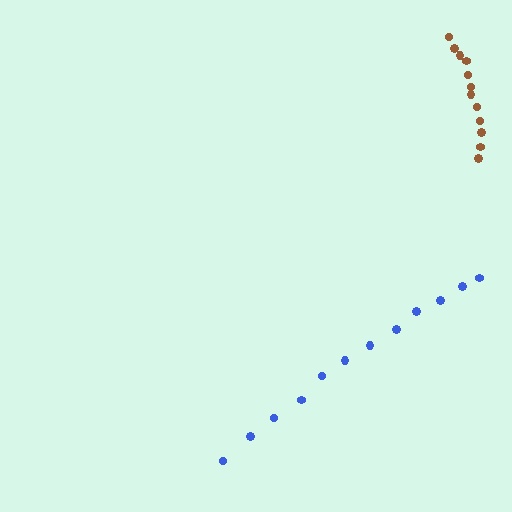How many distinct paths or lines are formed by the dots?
There are 2 distinct paths.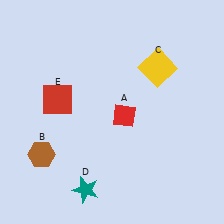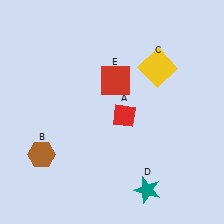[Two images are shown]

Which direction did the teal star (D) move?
The teal star (D) moved right.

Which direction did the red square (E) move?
The red square (E) moved right.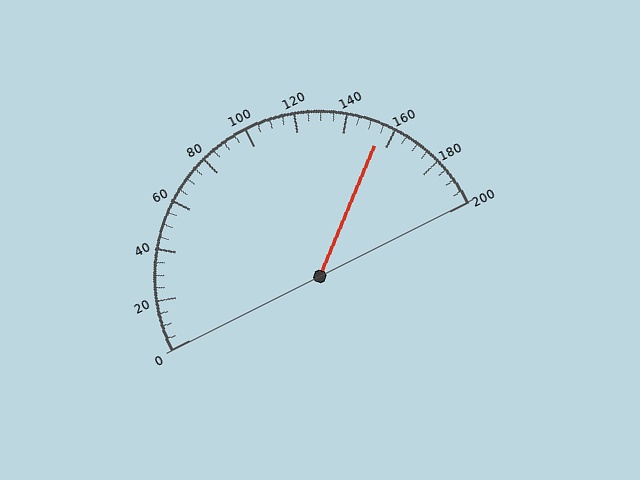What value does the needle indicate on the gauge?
The needle indicates approximately 155.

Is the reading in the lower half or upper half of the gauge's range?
The reading is in the upper half of the range (0 to 200).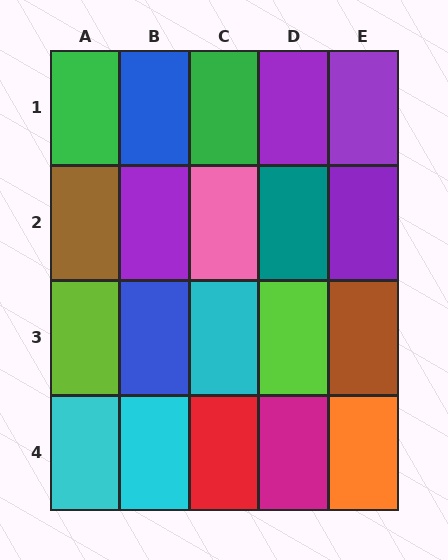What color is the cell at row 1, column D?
Purple.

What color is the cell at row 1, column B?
Blue.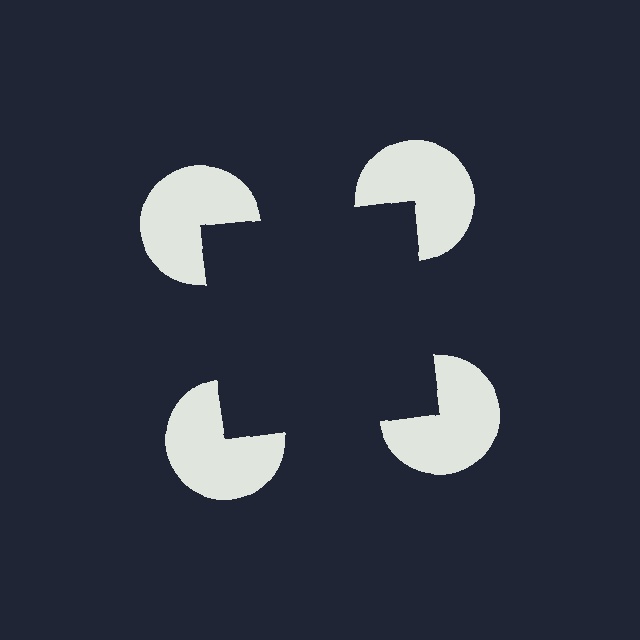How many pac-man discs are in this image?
There are 4 — one at each vertex of the illusory square.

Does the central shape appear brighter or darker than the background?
It typically appears slightly darker than the background, even though no actual brightness change is drawn.